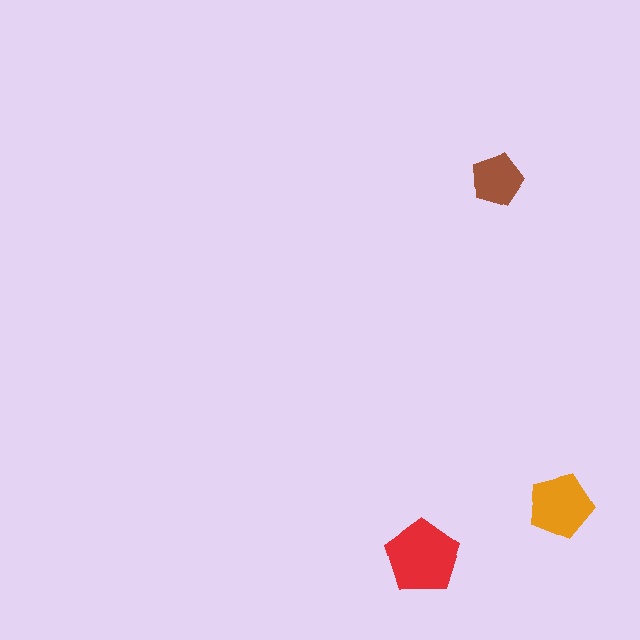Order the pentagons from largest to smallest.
the red one, the orange one, the brown one.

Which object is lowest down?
The red pentagon is bottommost.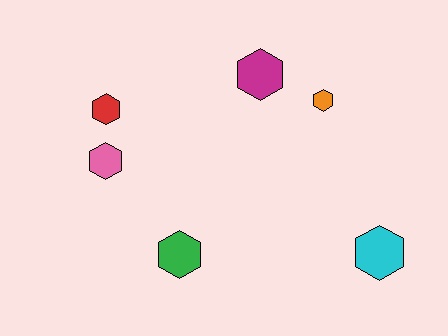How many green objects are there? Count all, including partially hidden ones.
There is 1 green object.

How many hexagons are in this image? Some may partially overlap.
There are 6 hexagons.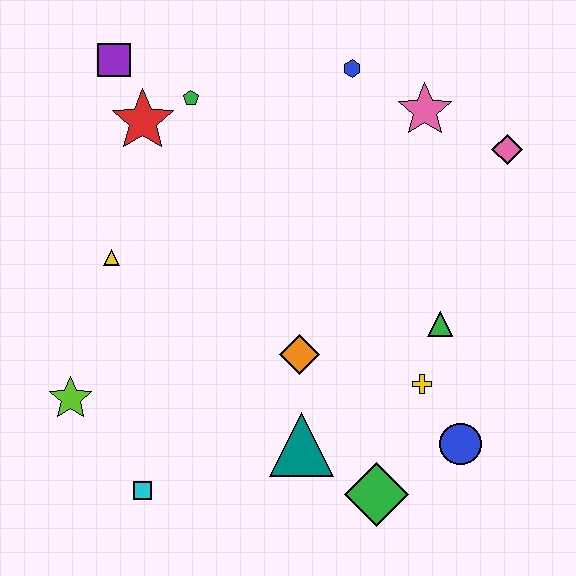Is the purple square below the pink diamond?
No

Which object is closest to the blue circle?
The yellow cross is closest to the blue circle.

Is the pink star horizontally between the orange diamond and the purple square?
No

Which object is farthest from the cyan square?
The pink diamond is farthest from the cyan square.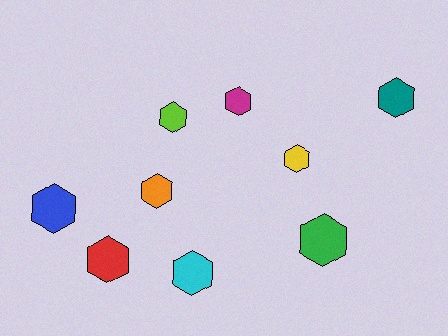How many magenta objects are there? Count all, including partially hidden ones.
There is 1 magenta object.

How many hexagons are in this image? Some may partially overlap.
There are 9 hexagons.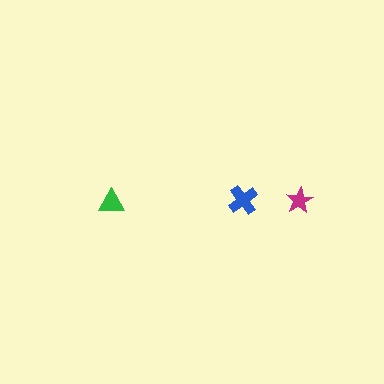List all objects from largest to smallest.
The blue cross, the green triangle, the magenta star.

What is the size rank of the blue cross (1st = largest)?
1st.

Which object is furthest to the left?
The green triangle is leftmost.